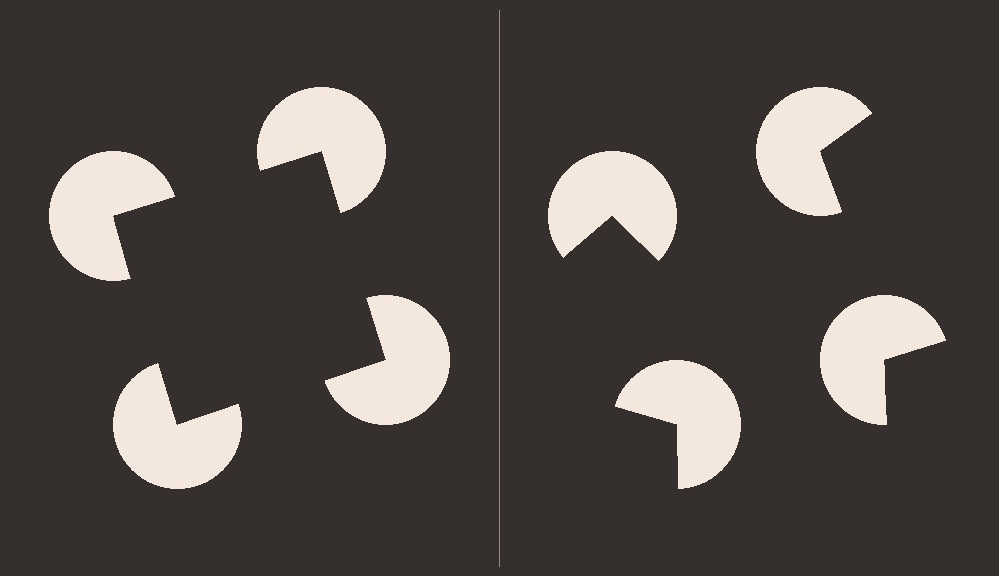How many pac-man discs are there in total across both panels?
8 — 4 on each side.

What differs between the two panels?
The pac-man discs are positioned identically on both sides; only the wedge orientations differ. On the left they align to a square; on the right they are misaligned.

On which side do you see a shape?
An illusory square appears on the left side. On the right side the wedge cuts are rotated, so no coherent shape forms.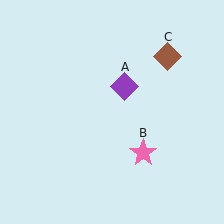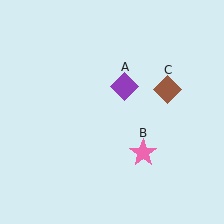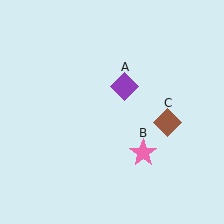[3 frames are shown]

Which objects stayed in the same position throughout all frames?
Purple diamond (object A) and pink star (object B) remained stationary.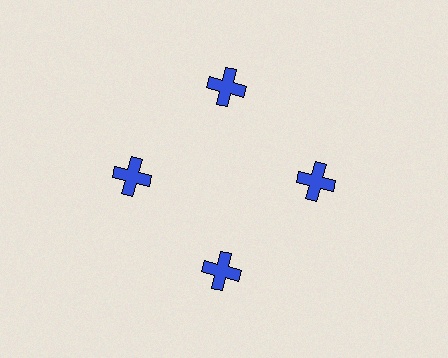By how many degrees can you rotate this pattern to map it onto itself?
The pattern maps onto itself every 90 degrees of rotation.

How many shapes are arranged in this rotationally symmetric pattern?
There are 4 shapes, arranged in 4 groups of 1.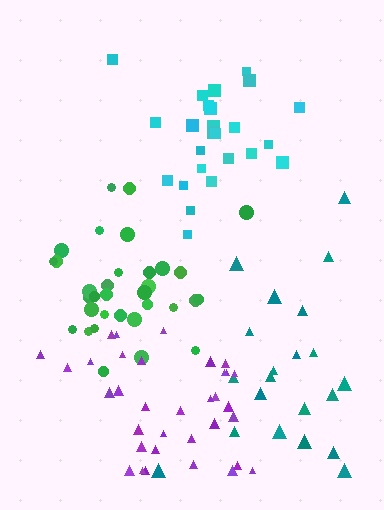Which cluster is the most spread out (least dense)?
Teal.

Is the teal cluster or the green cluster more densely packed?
Green.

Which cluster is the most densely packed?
Green.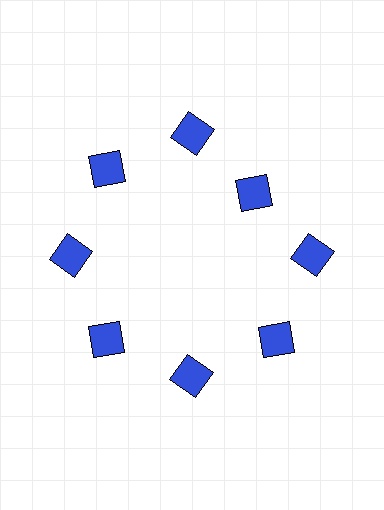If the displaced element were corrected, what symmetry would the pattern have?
It would have 8-fold rotational symmetry — the pattern would map onto itself every 45 degrees.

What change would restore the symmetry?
The symmetry would be restored by moving it outward, back onto the ring so that all 8 squares sit at equal angles and equal distance from the center.